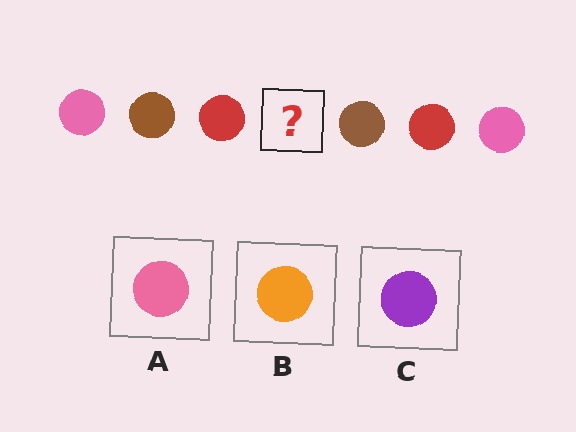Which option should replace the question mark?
Option A.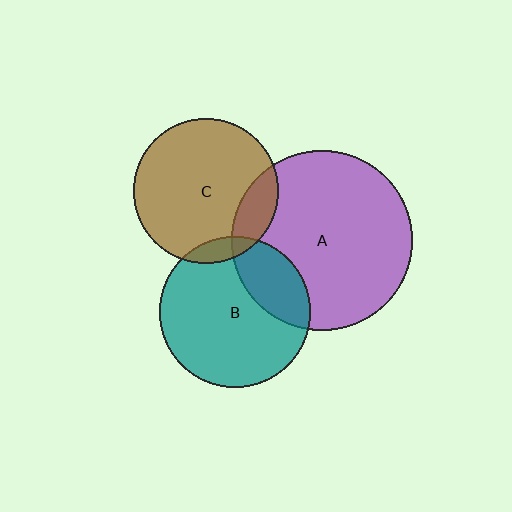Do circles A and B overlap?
Yes.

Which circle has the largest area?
Circle A (purple).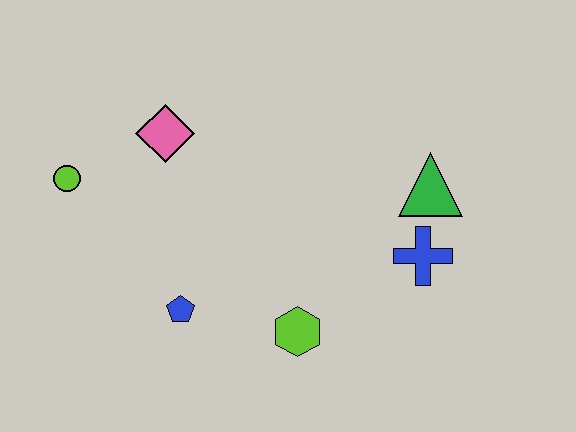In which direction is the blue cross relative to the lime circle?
The blue cross is to the right of the lime circle.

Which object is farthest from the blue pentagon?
The green triangle is farthest from the blue pentagon.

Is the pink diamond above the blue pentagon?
Yes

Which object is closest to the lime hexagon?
The blue pentagon is closest to the lime hexagon.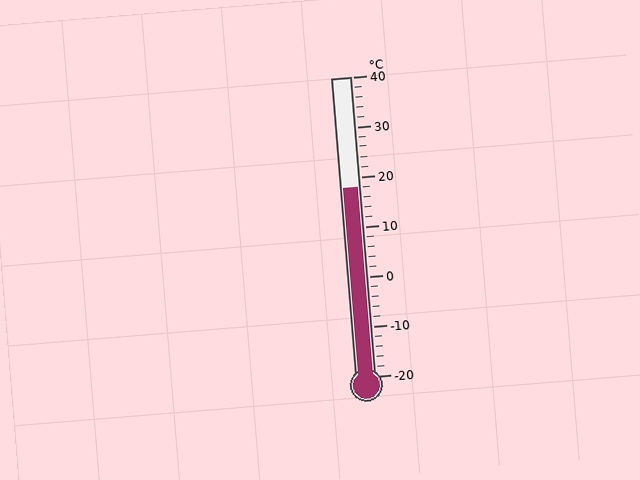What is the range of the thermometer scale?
The thermometer scale ranges from -20°C to 40°C.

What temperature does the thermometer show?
The thermometer shows approximately 18°C.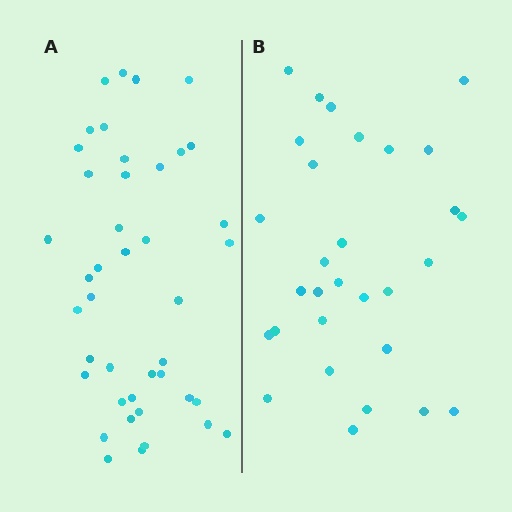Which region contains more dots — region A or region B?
Region A (the left region) has more dots.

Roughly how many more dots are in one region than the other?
Region A has roughly 12 or so more dots than region B.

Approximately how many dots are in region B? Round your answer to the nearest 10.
About 30 dots.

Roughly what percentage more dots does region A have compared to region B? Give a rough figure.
About 40% more.